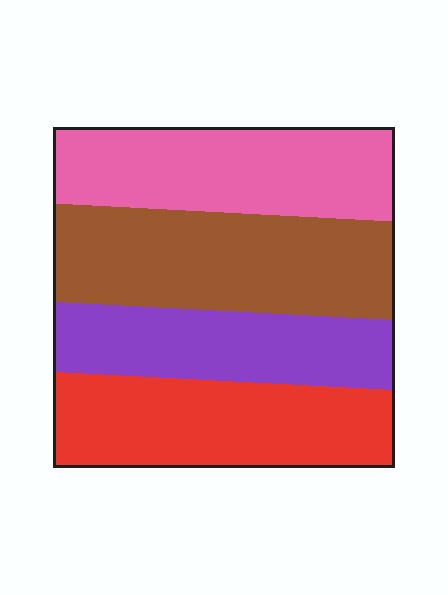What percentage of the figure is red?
Red takes up about one quarter (1/4) of the figure.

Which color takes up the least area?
Purple, at roughly 20%.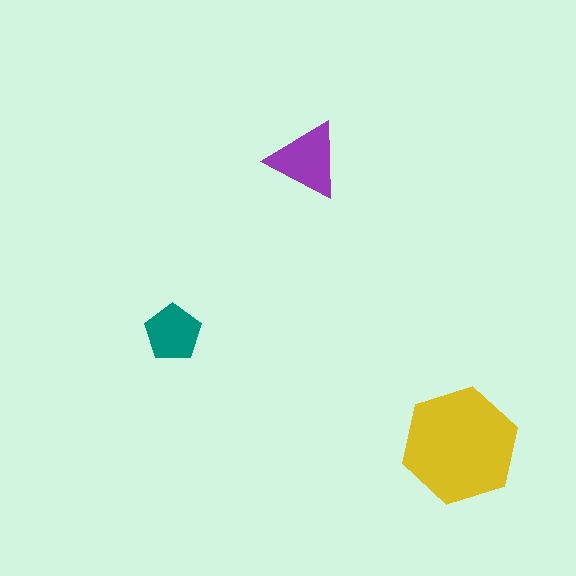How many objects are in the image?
There are 3 objects in the image.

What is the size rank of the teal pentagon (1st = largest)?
3rd.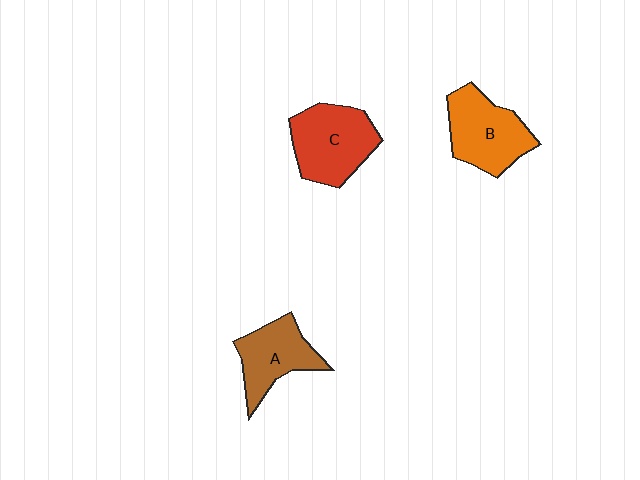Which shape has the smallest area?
Shape A (brown).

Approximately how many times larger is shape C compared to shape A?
Approximately 1.3 times.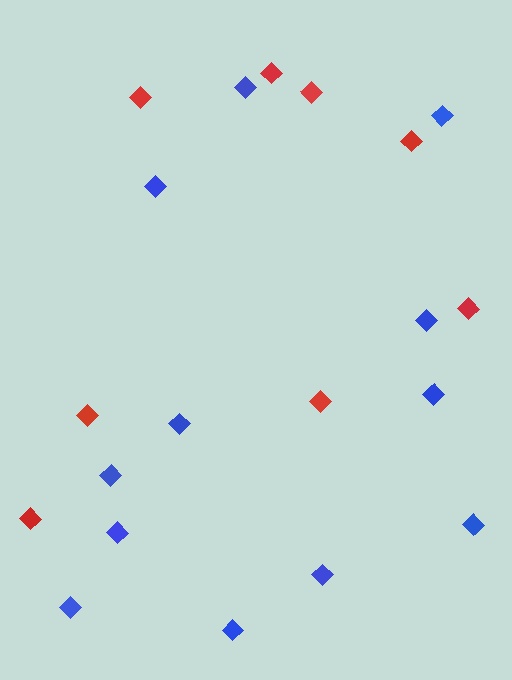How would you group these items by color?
There are 2 groups: one group of blue diamonds (12) and one group of red diamonds (8).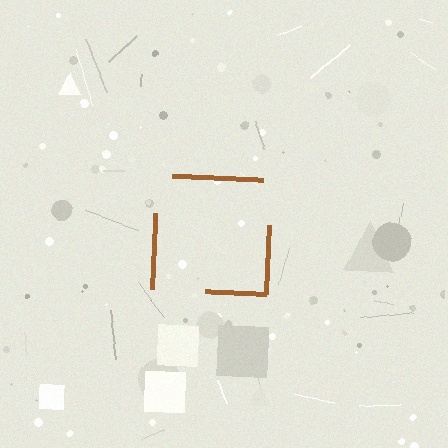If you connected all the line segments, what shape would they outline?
They would outline a square.